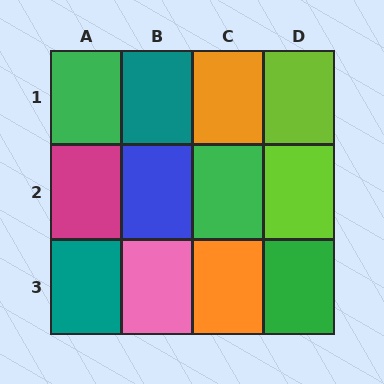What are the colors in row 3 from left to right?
Teal, pink, orange, green.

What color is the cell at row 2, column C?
Green.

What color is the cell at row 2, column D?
Lime.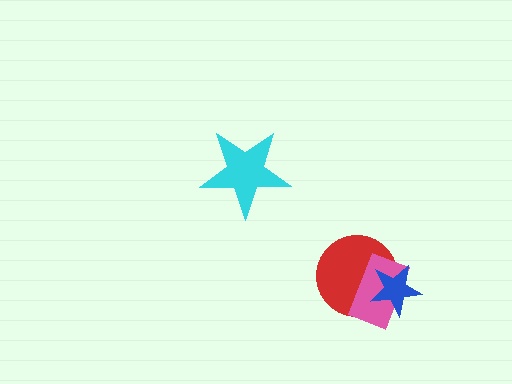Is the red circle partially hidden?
Yes, it is partially covered by another shape.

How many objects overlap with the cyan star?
0 objects overlap with the cyan star.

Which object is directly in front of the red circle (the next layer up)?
The pink rectangle is directly in front of the red circle.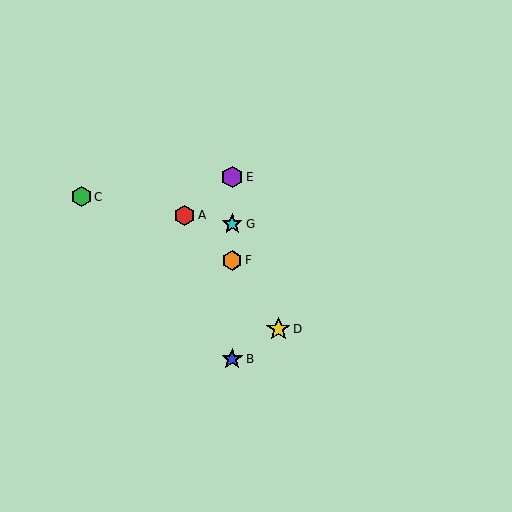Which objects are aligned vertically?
Objects B, E, F, G are aligned vertically.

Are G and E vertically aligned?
Yes, both are at x≈232.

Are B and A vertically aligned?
No, B is at x≈232 and A is at x≈185.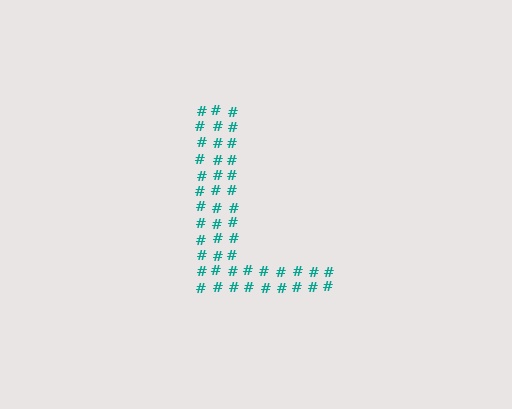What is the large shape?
The large shape is the letter L.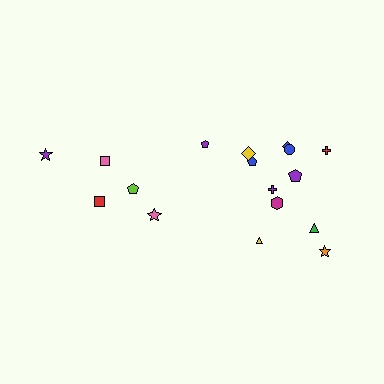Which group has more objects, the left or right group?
The right group.